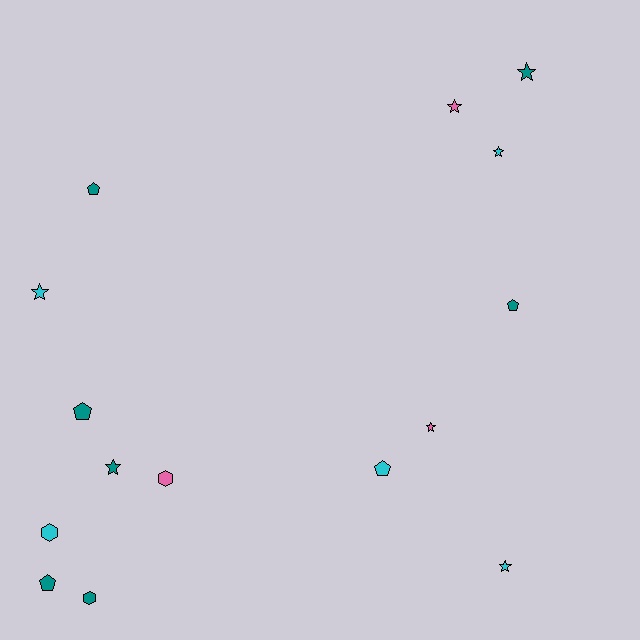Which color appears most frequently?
Teal, with 7 objects.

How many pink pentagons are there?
There are no pink pentagons.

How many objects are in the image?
There are 15 objects.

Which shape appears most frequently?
Star, with 7 objects.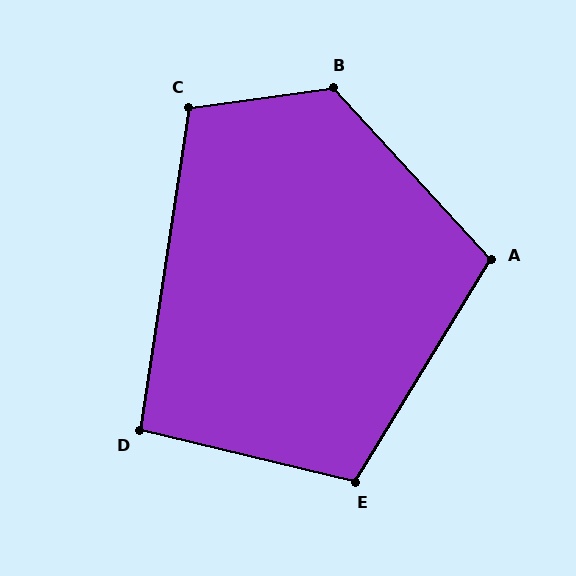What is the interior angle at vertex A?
Approximately 106 degrees (obtuse).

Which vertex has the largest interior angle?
B, at approximately 125 degrees.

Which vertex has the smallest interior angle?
D, at approximately 95 degrees.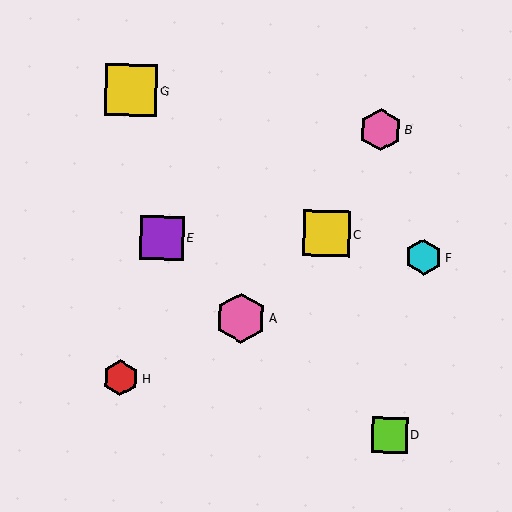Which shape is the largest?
The yellow square (labeled G) is the largest.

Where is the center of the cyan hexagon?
The center of the cyan hexagon is at (424, 257).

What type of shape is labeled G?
Shape G is a yellow square.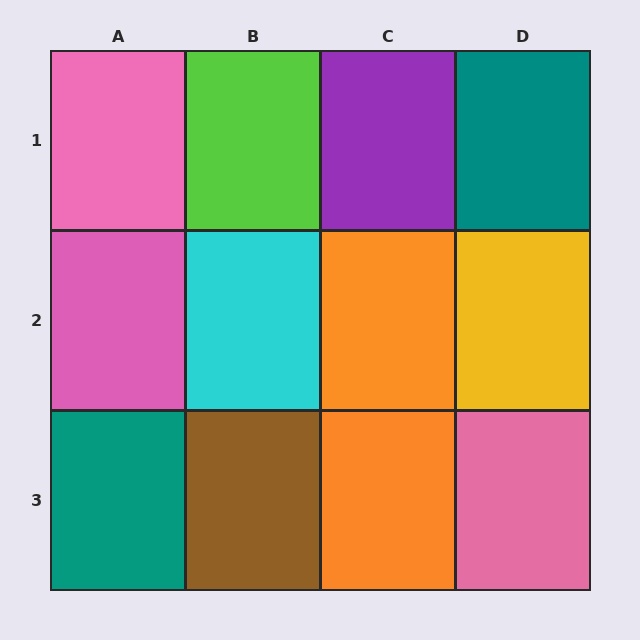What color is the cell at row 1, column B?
Lime.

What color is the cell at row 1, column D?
Teal.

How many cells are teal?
2 cells are teal.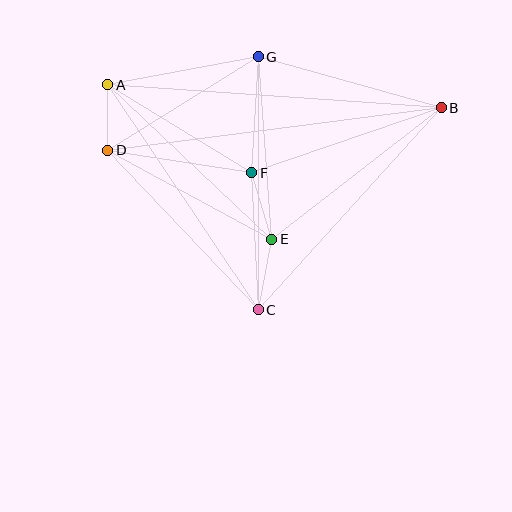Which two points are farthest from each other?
Points B and D are farthest from each other.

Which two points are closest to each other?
Points A and D are closest to each other.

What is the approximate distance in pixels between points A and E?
The distance between A and E is approximately 225 pixels.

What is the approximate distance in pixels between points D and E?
The distance between D and E is approximately 187 pixels.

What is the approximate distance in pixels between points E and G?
The distance between E and G is approximately 183 pixels.